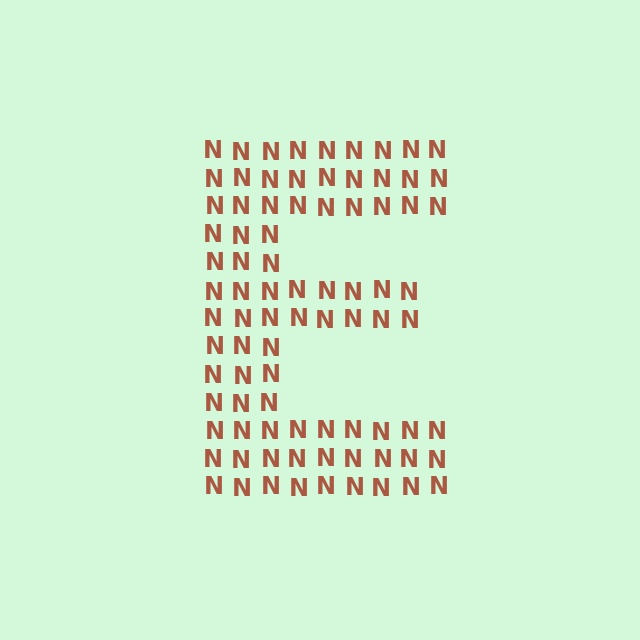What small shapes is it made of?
It is made of small letter N's.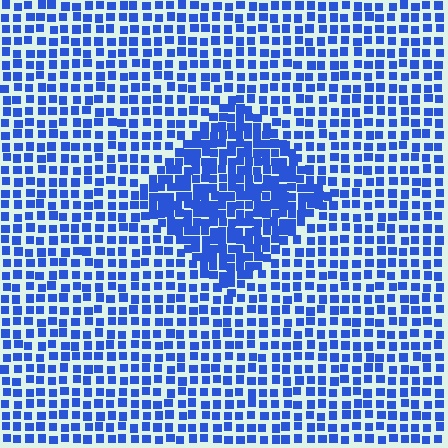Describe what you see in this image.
The image contains small blue elements arranged at two different densities. A diamond-shaped region is visible where the elements are more densely packed than the surrounding area.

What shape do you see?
I see a diamond.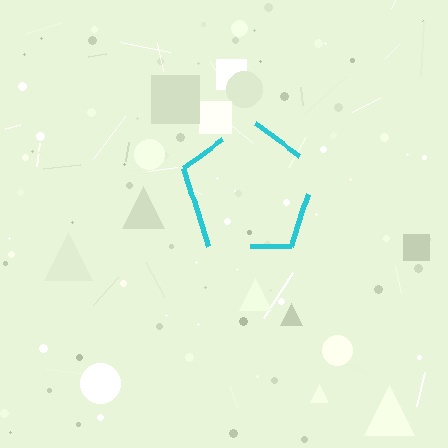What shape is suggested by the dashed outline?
The dashed outline suggests a pentagon.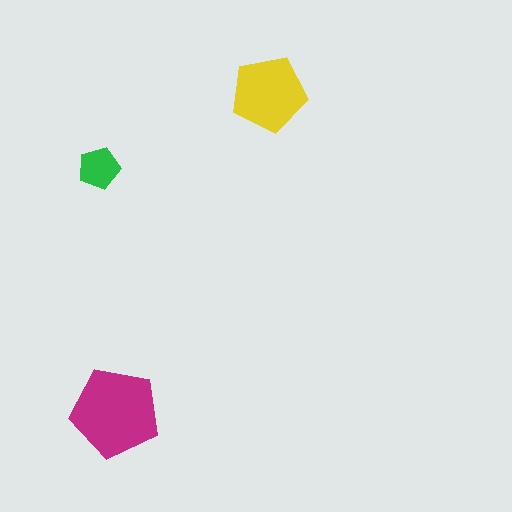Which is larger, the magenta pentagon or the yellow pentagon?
The magenta one.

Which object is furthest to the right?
The yellow pentagon is rightmost.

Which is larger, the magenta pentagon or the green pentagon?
The magenta one.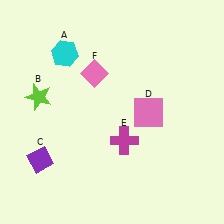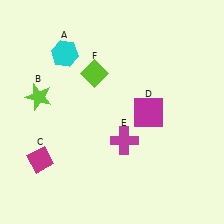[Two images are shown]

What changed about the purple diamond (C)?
In Image 1, C is purple. In Image 2, it changed to magenta.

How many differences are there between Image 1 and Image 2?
There are 3 differences between the two images.